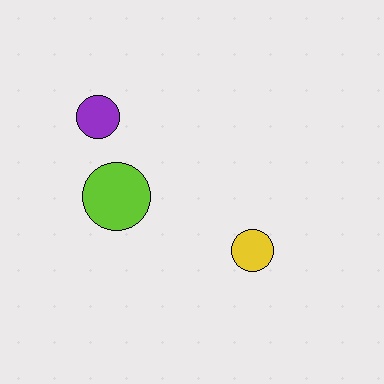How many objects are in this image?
There are 3 objects.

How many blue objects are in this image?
There are no blue objects.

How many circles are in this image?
There are 3 circles.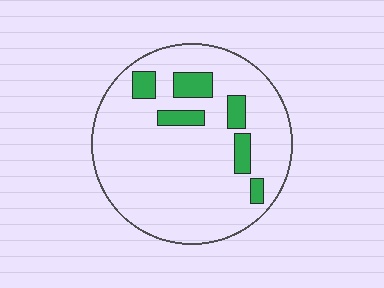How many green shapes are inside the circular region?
6.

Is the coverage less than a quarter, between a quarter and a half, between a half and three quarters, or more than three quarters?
Less than a quarter.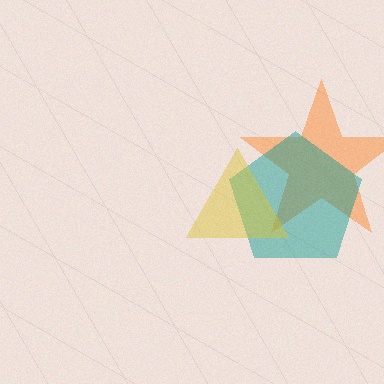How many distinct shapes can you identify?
There are 3 distinct shapes: an orange star, a teal pentagon, a yellow triangle.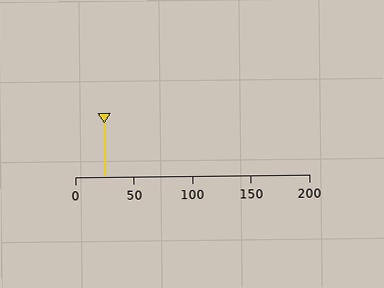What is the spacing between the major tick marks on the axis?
The major ticks are spaced 50 apart.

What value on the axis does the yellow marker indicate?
The marker indicates approximately 25.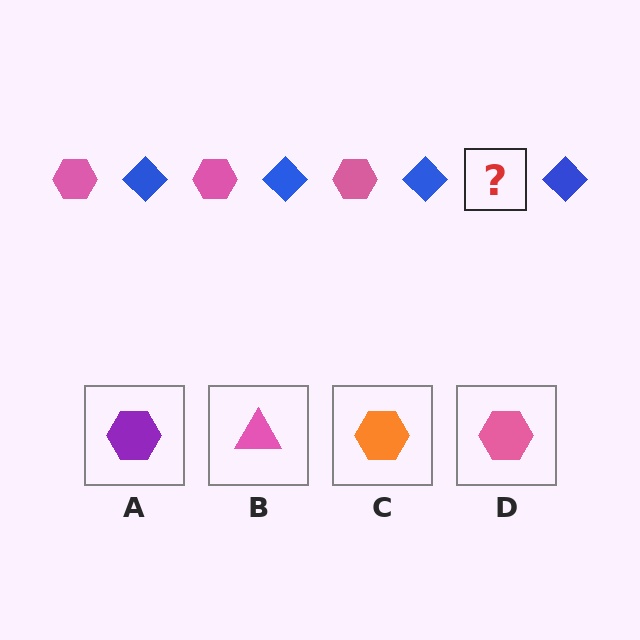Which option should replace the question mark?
Option D.